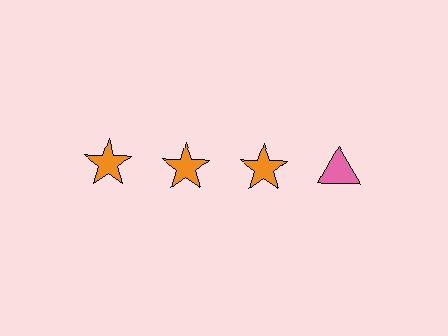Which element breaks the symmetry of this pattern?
The pink triangle in the top row, second from right column breaks the symmetry. All other shapes are orange stars.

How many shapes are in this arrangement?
There are 4 shapes arranged in a grid pattern.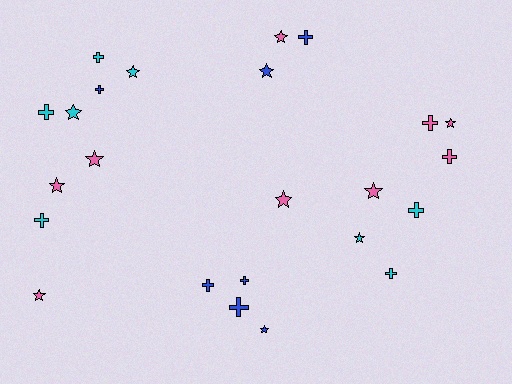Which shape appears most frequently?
Cross, with 12 objects.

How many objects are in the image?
There are 24 objects.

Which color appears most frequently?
Pink, with 9 objects.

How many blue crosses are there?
There are 5 blue crosses.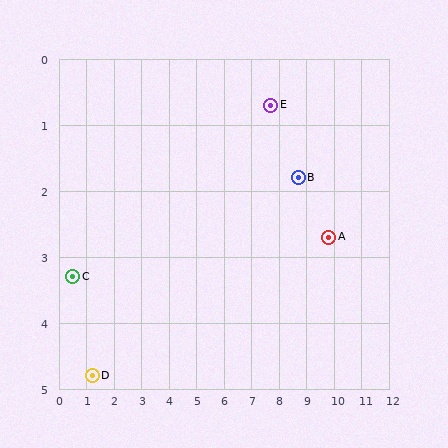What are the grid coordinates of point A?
Point A is at approximately (9.8, 2.7).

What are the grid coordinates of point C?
Point C is at approximately (0.5, 3.3).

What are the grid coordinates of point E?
Point E is at approximately (7.7, 0.7).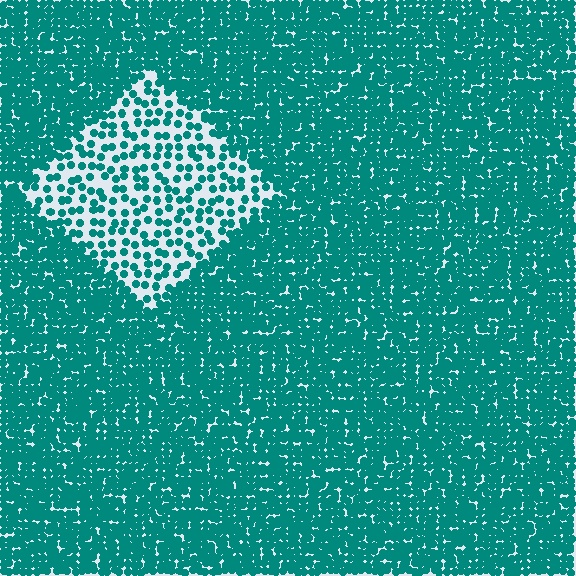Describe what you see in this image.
The image contains small teal elements arranged at two different densities. A diamond-shaped region is visible where the elements are less densely packed than the surrounding area.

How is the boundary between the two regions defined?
The boundary is defined by a change in element density (approximately 2.7x ratio). All elements are the same color, size, and shape.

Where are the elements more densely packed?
The elements are more densely packed outside the diamond boundary.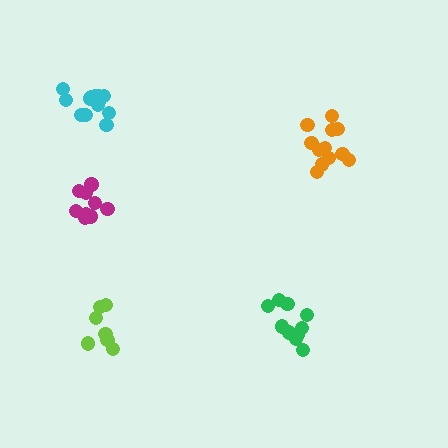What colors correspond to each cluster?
The clusters are colored: lime, orange, green, magenta, cyan.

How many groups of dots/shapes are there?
There are 5 groups.